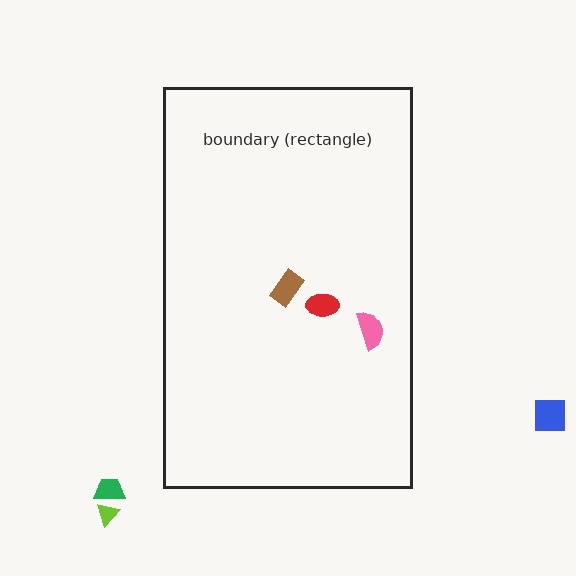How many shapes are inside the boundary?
3 inside, 3 outside.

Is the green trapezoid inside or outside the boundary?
Outside.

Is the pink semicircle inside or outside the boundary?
Inside.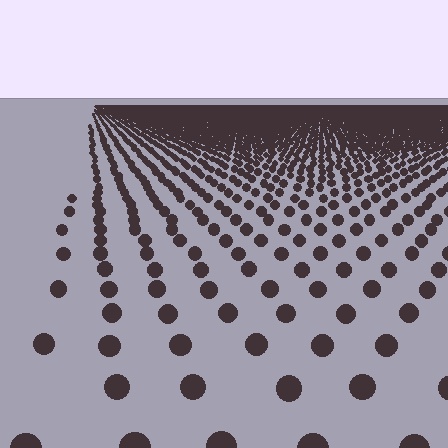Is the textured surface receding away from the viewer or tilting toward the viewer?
The surface is receding away from the viewer. Texture elements get smaller and denser toward the top.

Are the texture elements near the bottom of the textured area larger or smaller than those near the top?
Larger. Near the bottom, elements are closer to the viewer and appear at a bigger on-screen size.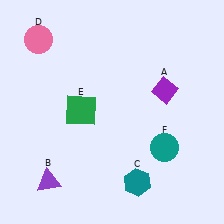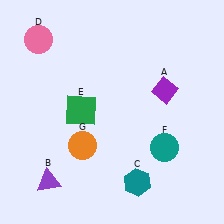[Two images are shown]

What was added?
An orange circle (G) was added in Image 2.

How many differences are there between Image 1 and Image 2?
There is 1 difference between the two images.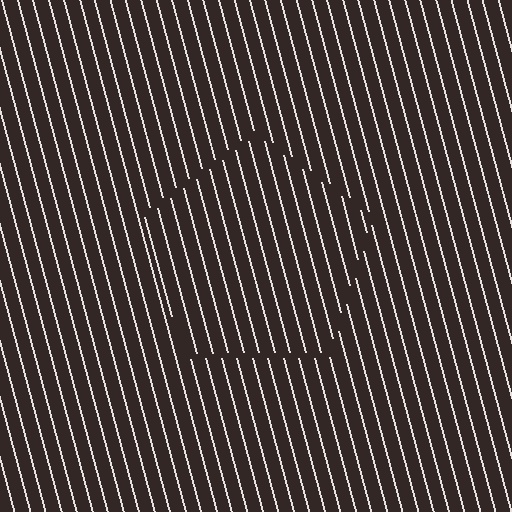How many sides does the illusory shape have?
5 sides — the line-ends trace a pentagon.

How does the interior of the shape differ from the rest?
The interior of the shape contains the same grating, shifted by half a period — the contour is defined by the phase discontinuity where line-ends from the inner and outer gratings abut.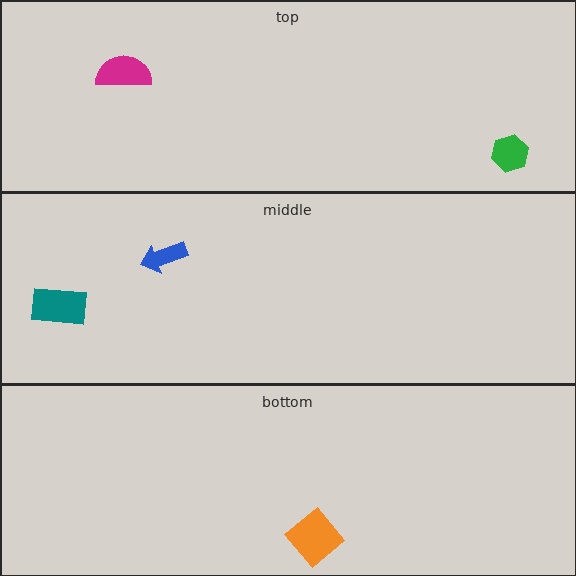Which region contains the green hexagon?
The top region.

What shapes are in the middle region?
The teal rectangle, the blue arrow.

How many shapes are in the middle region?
2.